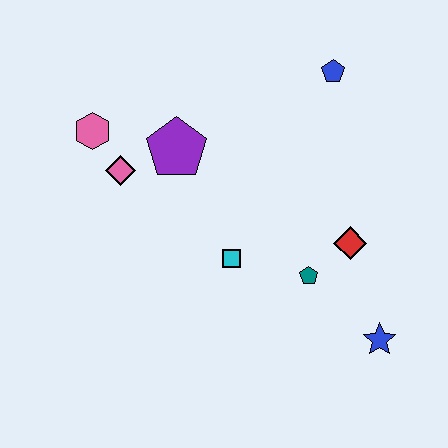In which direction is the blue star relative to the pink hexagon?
The blue star is to the right of the pink hexagon.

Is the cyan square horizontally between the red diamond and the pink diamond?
Yes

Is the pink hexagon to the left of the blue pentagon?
Yes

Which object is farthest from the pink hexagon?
The blue star is farthest from the pink hexagon.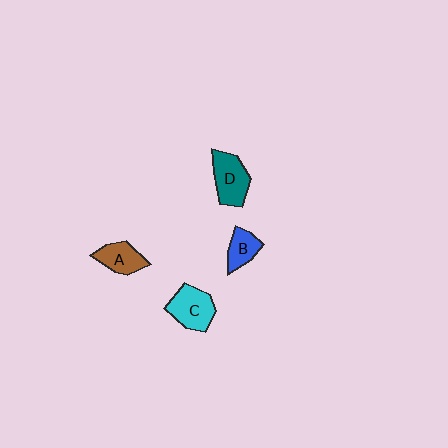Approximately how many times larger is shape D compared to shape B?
Approximately 1.6 times.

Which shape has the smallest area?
Shape B (blue).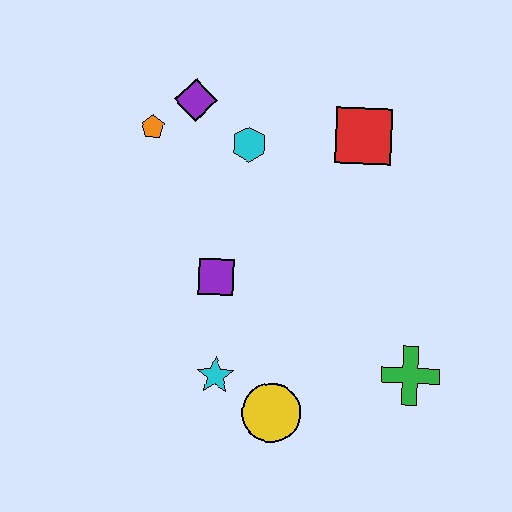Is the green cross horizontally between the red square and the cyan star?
No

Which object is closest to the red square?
The cyan hexagon is closest to the red square.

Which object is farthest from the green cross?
The orange pentagon is farthest from the green cross.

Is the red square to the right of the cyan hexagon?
Yes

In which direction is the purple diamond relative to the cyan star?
The purple diamond is above the cyan star.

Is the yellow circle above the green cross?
No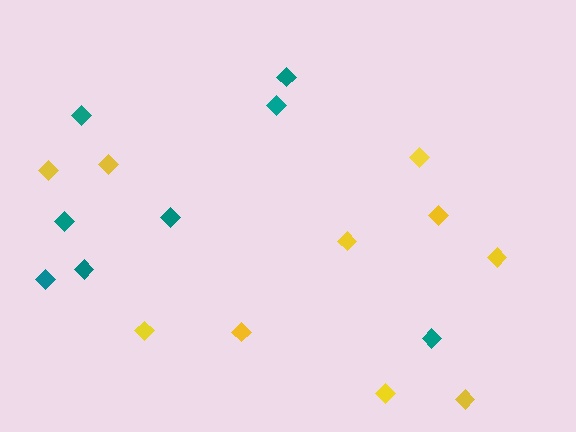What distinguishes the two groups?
There are 2 groups: one group of teal diamonds (8) and one group of yellow diamonds (10).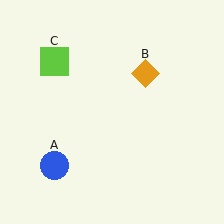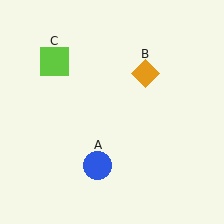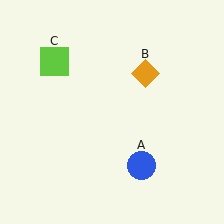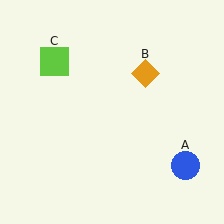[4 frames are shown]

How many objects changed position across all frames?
1 object changed position: blue circle (object A).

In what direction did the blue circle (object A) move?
The blue circle (object A) moved right.